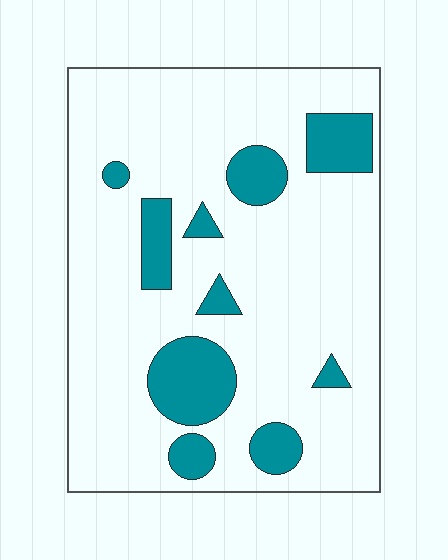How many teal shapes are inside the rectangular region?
10.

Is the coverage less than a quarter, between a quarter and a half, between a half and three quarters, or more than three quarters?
Less than a quarter.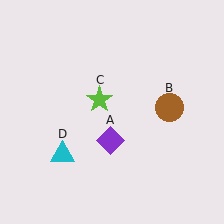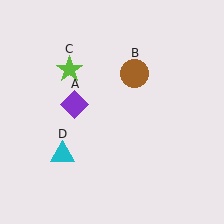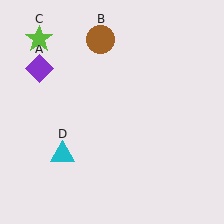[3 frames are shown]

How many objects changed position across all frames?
3 objects changed position: purple diamond (object A), brown circle (object B), lime star (object C).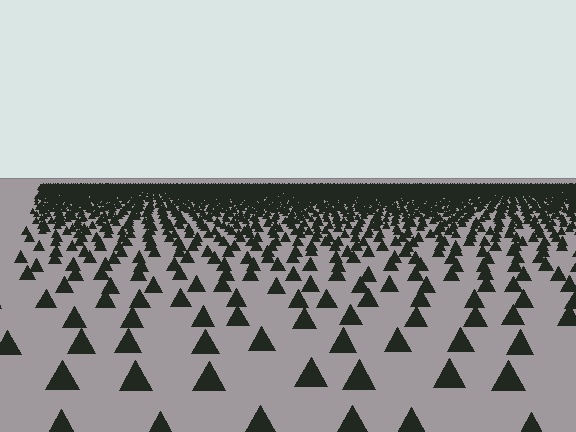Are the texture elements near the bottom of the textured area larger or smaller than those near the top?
Larger. Near the bottom, elements are closer to the viewer and appear at a bigger on-screen size.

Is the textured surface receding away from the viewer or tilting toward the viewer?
The surface is receding away from the viewer. Texture elements get smaller and denser toward the top.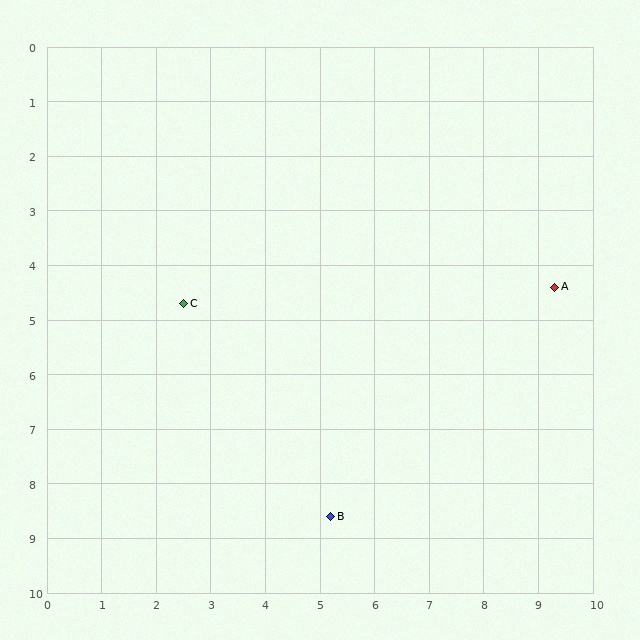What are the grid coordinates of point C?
Point C is at approximately (2.5, 4.7).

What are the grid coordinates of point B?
Point B is at approximately (5.2, 8.6).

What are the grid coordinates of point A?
Point A is at approximately (9.3, 4.4).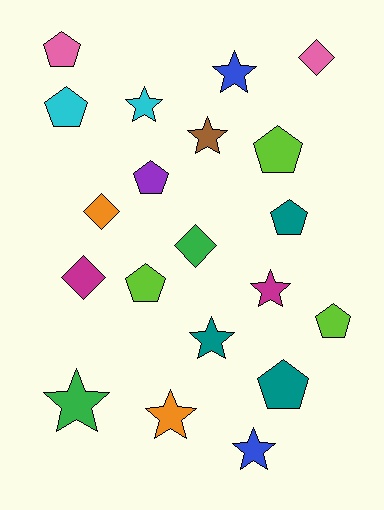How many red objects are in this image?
There are no red objects.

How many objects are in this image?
There are 20 objects.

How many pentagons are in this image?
There are 8 pentagons.